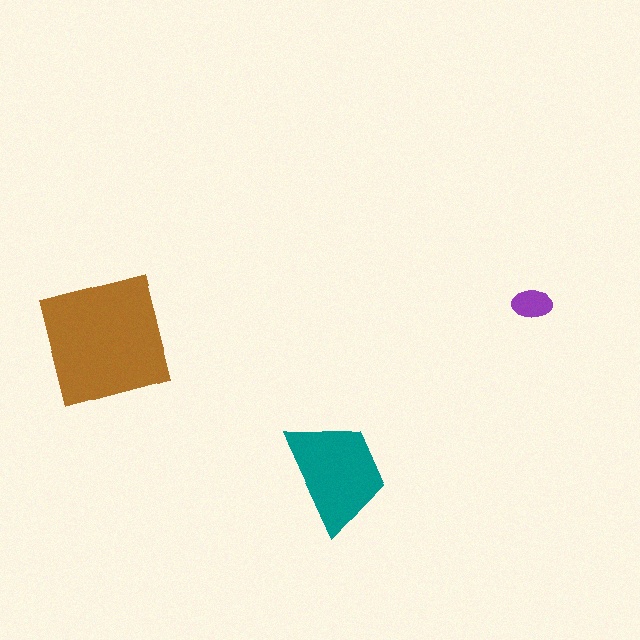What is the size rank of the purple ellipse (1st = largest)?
3rd.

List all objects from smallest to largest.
The purple ellipse, the teal trapezoid, the brown square.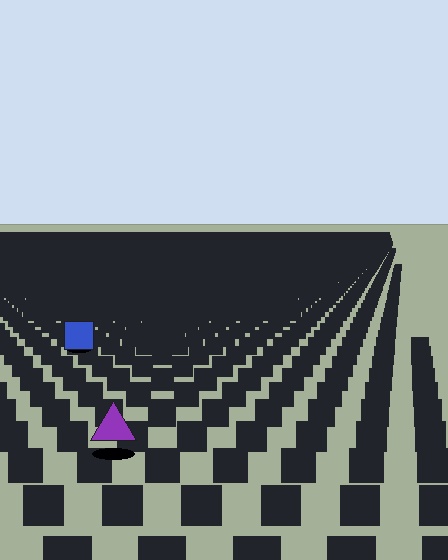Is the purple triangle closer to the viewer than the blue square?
Yes. The purple triangle is closer — you can tell from the texture gradient: the ground texture is coarser near it.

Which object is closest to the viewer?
The purple triangle is closest. The texture marks near it are larger and more spread out.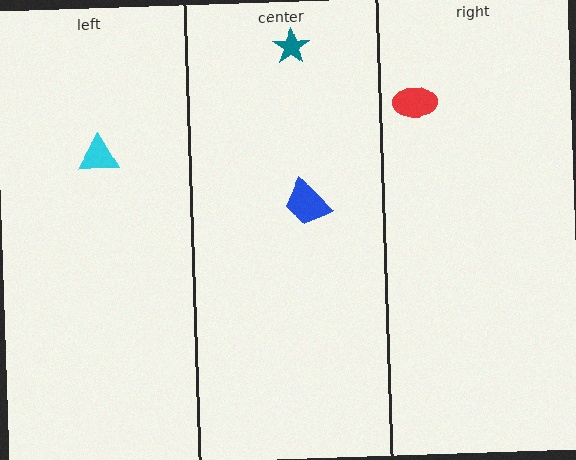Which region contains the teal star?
The center region.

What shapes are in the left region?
The cyan triangle.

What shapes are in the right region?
The red ellipse.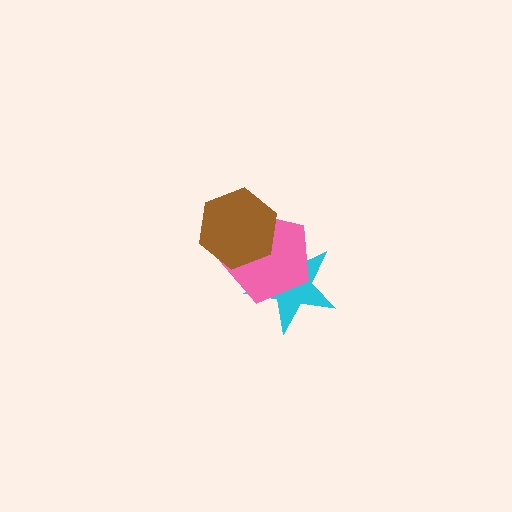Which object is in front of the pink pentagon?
The brown hexagon is in front of the pink pentagon.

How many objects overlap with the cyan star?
2 objects overlap with the cyan star.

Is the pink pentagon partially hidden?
Yes, it is partially covered by another shape.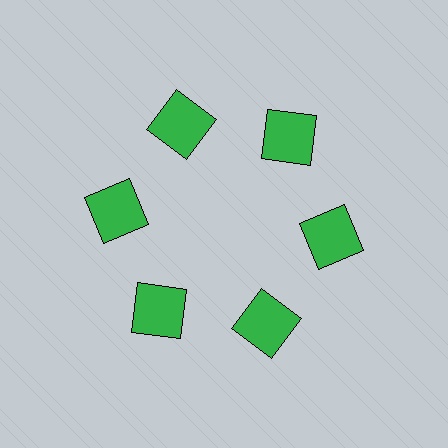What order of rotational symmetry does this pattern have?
This pattern has 6-fold rotational symmetry.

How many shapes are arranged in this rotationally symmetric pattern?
There are 6 shapes, arranged in 6 groups of 1.